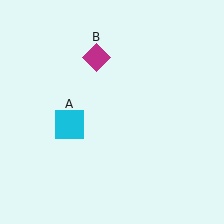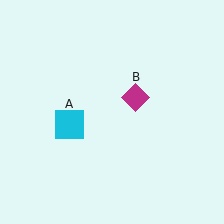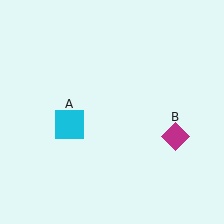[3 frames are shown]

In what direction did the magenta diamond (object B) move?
The magenta diamond (object B) moved down and to the right.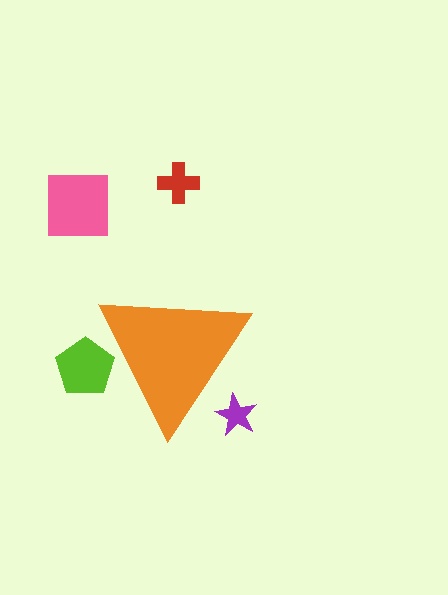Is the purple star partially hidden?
Yes, the purple star is partially hidden behind the orange triangle.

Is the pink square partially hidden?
No, the pink square is fully visible.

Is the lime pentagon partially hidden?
Yes, the lime pentagon is partially hidden behind the orange triangle.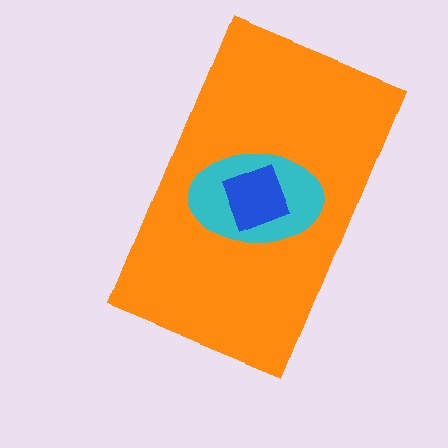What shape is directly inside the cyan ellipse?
The blue square.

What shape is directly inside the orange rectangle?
The cyan ellipse.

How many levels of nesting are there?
3.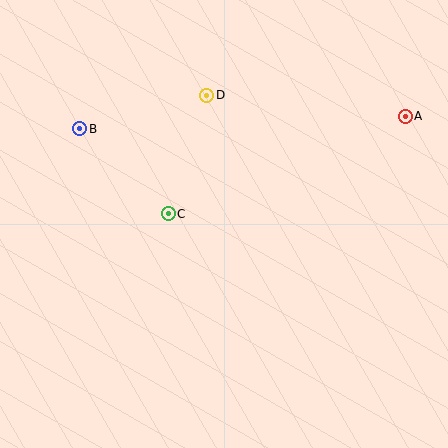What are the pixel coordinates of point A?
Point A is at (405, 116).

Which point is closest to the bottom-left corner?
Point C is closest to the bottom-left corner.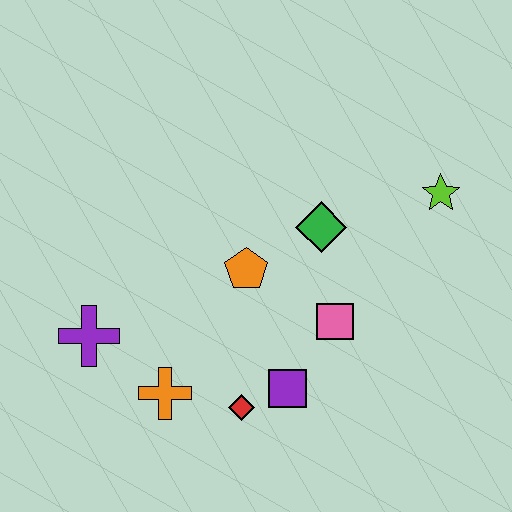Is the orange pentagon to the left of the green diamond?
Yes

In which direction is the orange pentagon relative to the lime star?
The orange pentagon is to the left of the lime star.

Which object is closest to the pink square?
The purple square is closest to the pink square.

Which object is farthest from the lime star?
The purple cross is farthest from the lime star.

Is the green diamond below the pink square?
No